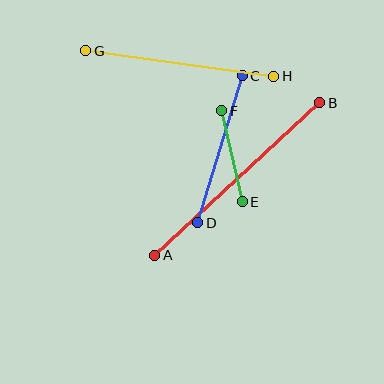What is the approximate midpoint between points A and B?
The midpoint is at approximately (237, 179) pixels.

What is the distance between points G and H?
The distance is approximately 190 pixels.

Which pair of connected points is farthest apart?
Points A and B are farthest apart.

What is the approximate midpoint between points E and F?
The midpoint is at approximately (232, 156) pixels.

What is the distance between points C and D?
The distance is approximately 153 pixels.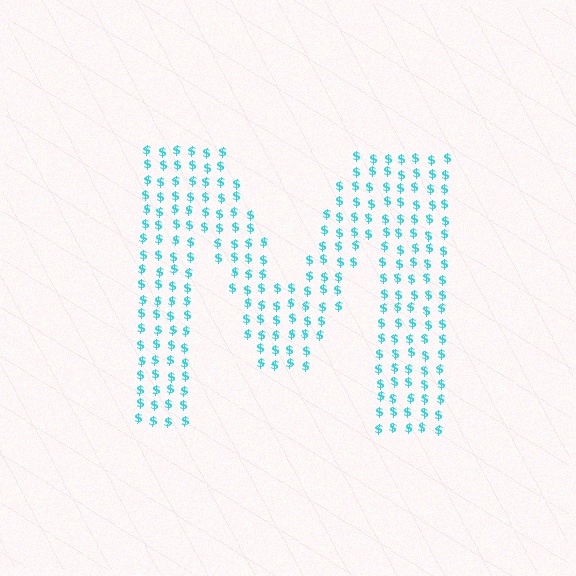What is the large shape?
The large shape is the letter M.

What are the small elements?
The small elements are dollar signs.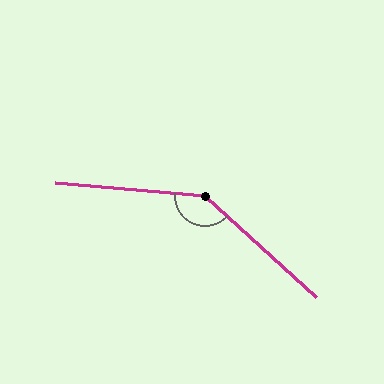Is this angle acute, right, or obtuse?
It is obtuse.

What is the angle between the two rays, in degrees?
Approximately 142 degrees.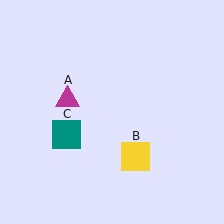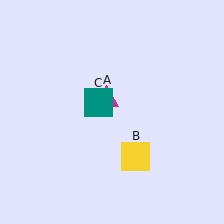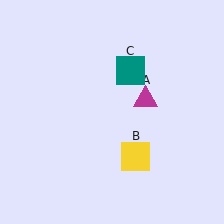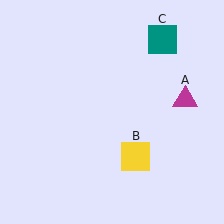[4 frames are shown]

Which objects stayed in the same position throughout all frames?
Yellow square (object B) remained stationary.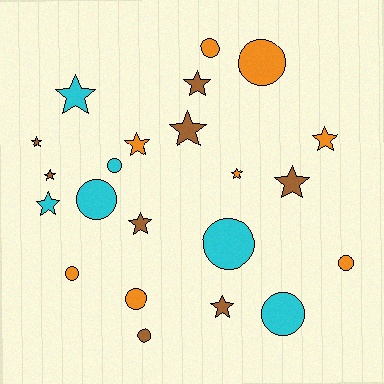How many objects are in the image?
There are 22 objects.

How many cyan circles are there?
There are 4 cyan circles.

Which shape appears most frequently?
Star, with 12 objects.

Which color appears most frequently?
Brown, with 8 objects.